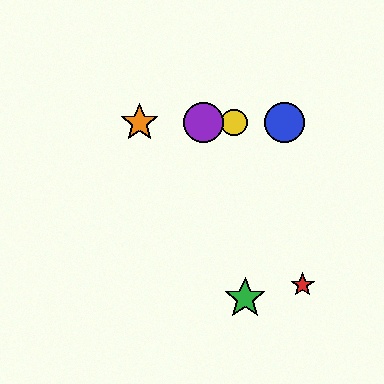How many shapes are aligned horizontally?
4 shapes (the blue circle, the yellow circle, the purple circle, the orange star) are aligned horizontally.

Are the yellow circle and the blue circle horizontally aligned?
Yes, both are at y≈123.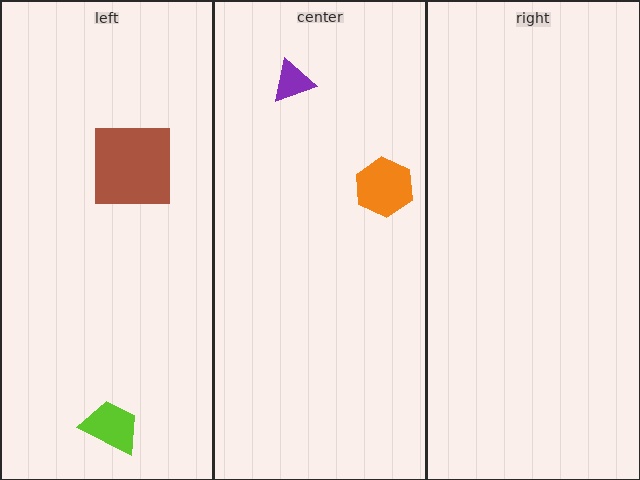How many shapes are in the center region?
2.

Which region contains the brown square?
The left region.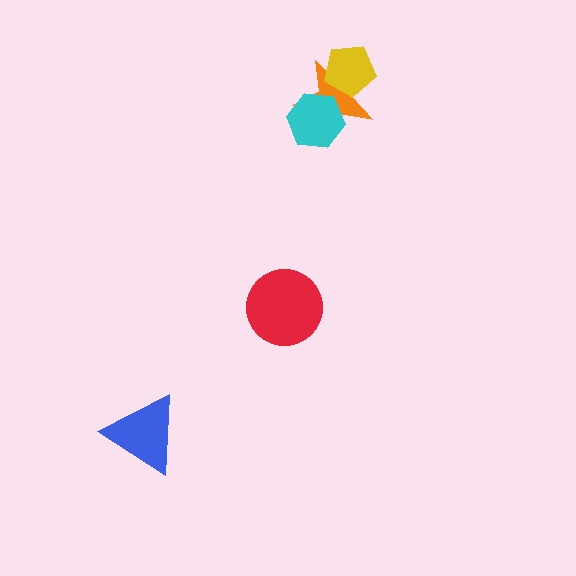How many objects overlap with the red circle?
0 objects overlap with the red circle.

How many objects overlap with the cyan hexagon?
1 object overlaps with the cyan hexagon.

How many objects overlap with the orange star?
2 objects overlap with the orange star.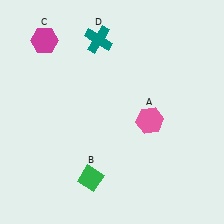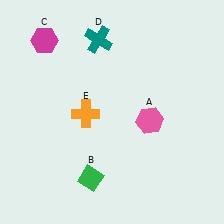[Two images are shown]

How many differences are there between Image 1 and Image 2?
There is 1 difference between the two images.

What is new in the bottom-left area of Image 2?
An orange cross (E) was added in the bottom-left area of Image 2.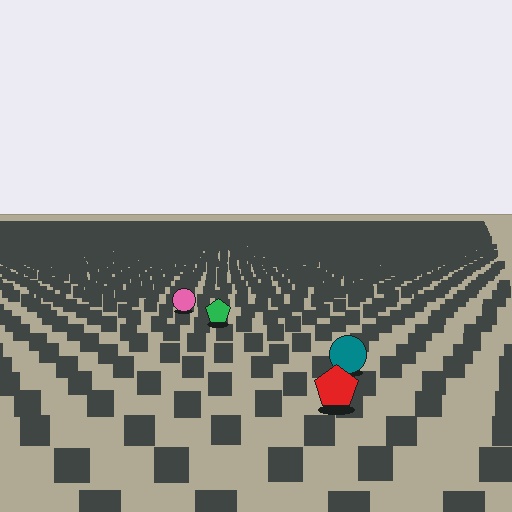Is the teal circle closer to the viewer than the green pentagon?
Yes. The teal circle is closer — you can tell from the texture gradient: the ground texture is coarser near it.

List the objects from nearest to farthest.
From nearest to farthest: the red pentagon, the teal circle, the green pentagon, the pink circle.